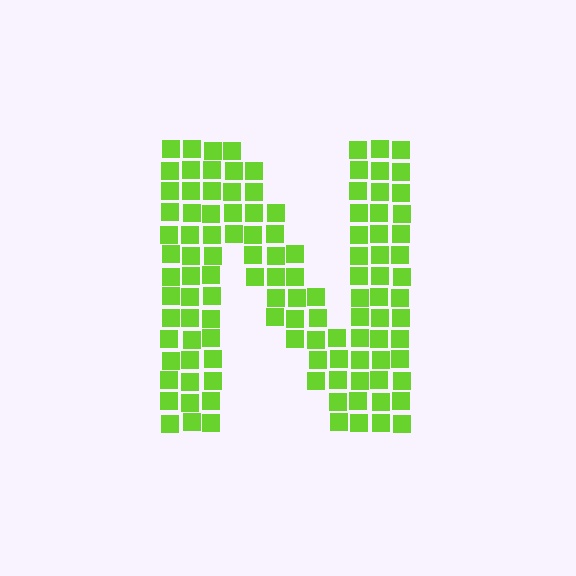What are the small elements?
The small elements are squares.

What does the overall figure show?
The overall figure shows the letter N.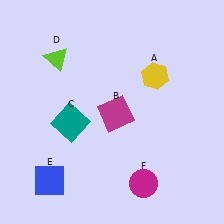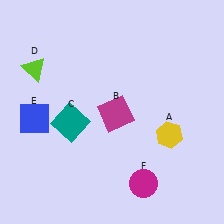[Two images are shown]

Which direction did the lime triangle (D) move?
The lime triangle (D) moved left.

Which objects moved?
The objects that moved are: the yellow hexagon (A), the lime triangle (D), the blue square (E).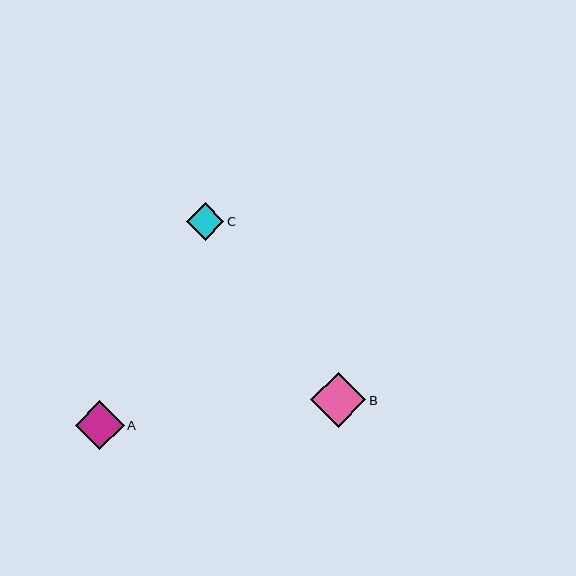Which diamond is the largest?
Diamond B is the largest with a size of approximately 55 pixels.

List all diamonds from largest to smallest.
From largest to smallest: B, A, C.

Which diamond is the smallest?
Diamond C is the smallest with a size of approximately 37 pixels.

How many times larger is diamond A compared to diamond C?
Diamond A is approximately 1.3 times the size of diamond C.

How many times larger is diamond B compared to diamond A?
Diamond B is approximately 1.1 times the size of diamond A.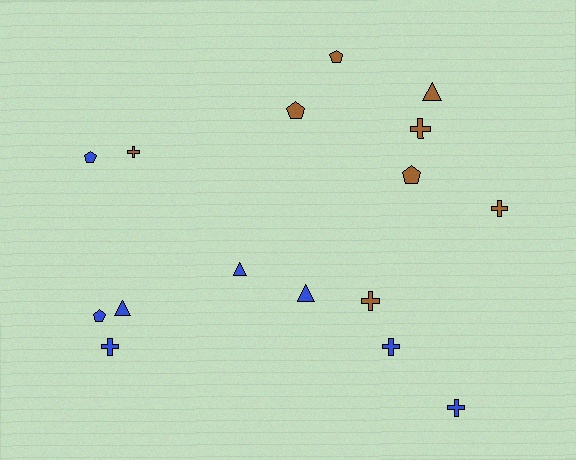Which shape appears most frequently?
Cross, with 7 objects.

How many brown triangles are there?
There is 1 brown triangle.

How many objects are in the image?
There are 16 objects.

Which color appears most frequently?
Brown, with 8 objects.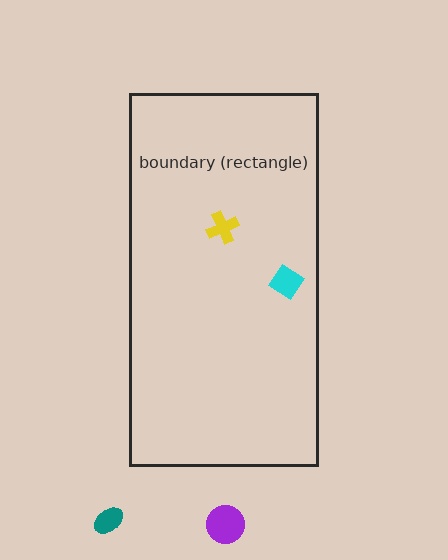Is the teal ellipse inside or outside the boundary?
Outside.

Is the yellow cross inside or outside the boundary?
Inside.